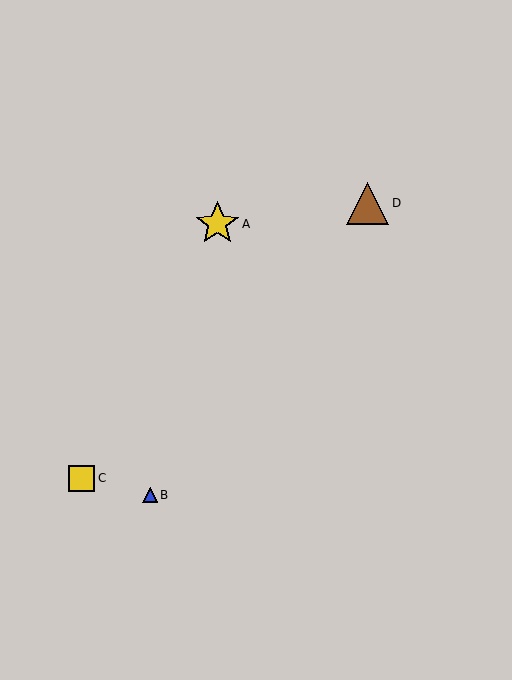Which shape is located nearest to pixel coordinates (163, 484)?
The blue triangle (labeled B) at (150, 495) is nearest to that location.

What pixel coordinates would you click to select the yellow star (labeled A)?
Click at (217, 224) to select the yellow star A.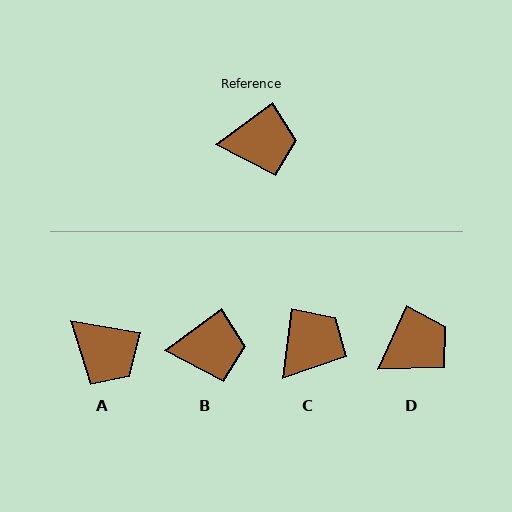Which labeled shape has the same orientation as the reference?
B.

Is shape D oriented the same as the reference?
No, it is off by about 30 degrees.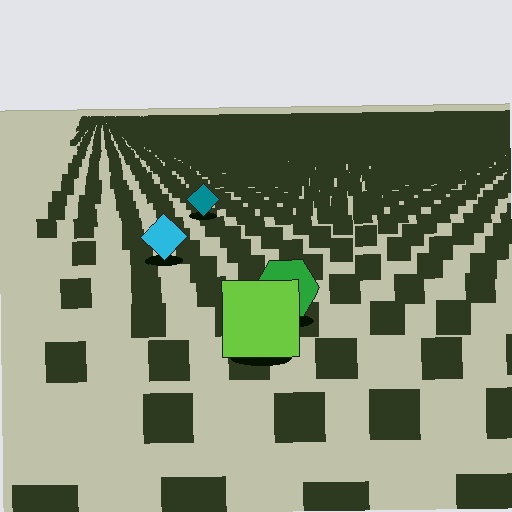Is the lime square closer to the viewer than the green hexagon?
Yes. The lime square is closer — you can tell from the texture gradient: the ground texture is coarser near it.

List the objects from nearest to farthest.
From nearest to farthest: the lime square, the green hexagon, the cyan diamond, the teal diamond.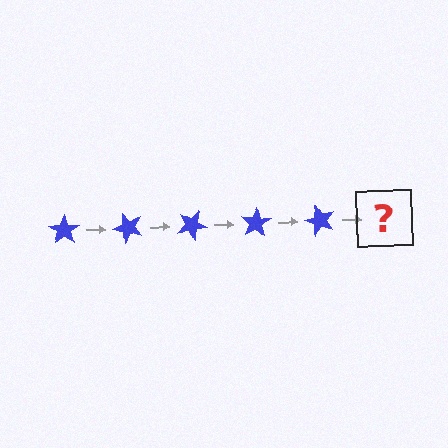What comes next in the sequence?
The next element should be a blue star rotated 250 degrees.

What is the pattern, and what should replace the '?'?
The pattern is that the star rotates 50 degrees each step. The '?' should be a blue star rotated 250 degrees.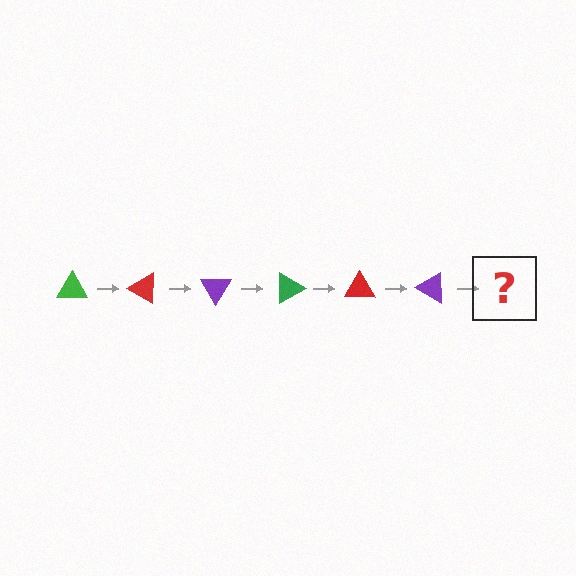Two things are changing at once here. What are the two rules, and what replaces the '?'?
The two rules are that it rotates 30 degrees each step and the color cycles through green, red, and purple. The '?' should be a green triangle, rotated 180 degrees from the start.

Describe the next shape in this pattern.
It should be a green triangle, rotated 180 degrees from the start.